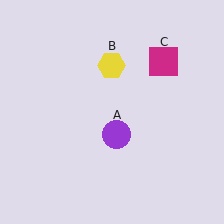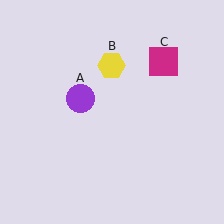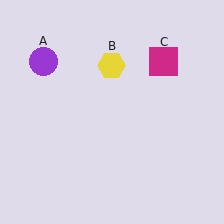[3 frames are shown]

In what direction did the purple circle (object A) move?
The purple circle (object A) moved up and to the left.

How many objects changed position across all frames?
1 object changed position: purple circle (object A).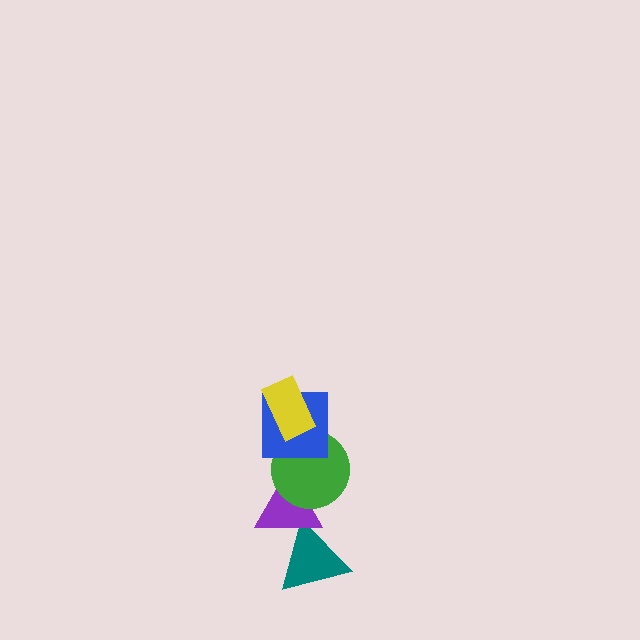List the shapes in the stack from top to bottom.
From top to bottom: the yellow rectangle, the blue square, the green circle, the purple triangle, the teal triangle.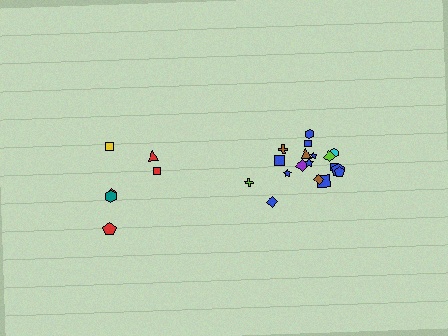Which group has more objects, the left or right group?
The right group.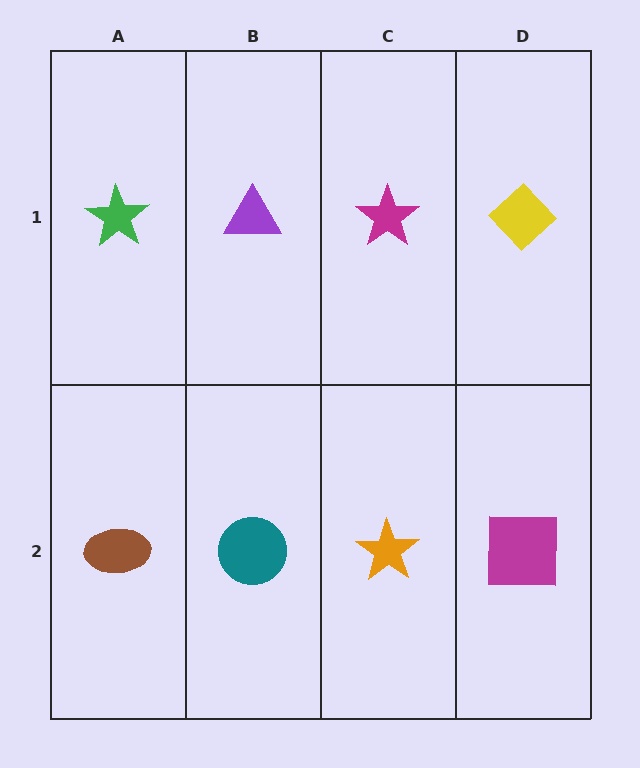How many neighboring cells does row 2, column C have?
3.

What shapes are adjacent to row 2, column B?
A purple triangle (row 1, column B), a brown ellipse (row 2, column A), an orange star (row 2, column C).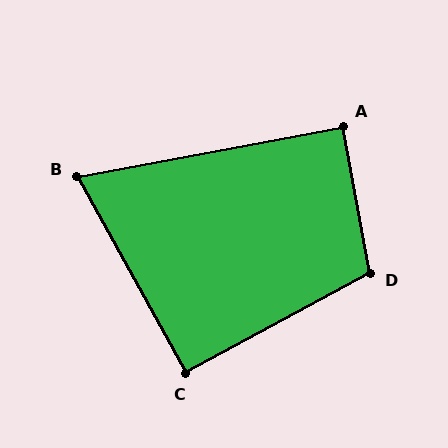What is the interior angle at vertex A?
Approximately 90 degrees (approximately right).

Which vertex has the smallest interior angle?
B, at approximately 72 degrees.